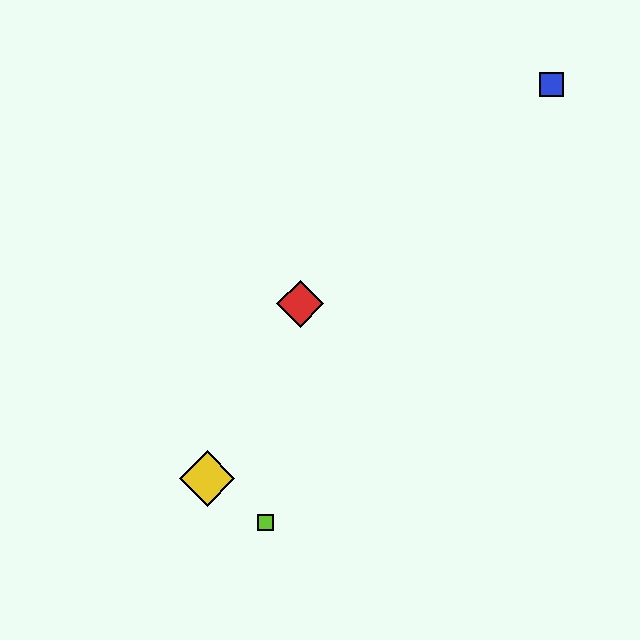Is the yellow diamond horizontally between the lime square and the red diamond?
No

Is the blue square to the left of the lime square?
No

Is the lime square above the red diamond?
No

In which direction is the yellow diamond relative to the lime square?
The yellow diamond is to the left of the lime square.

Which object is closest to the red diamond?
The yellow diamond is closest to the red diamond.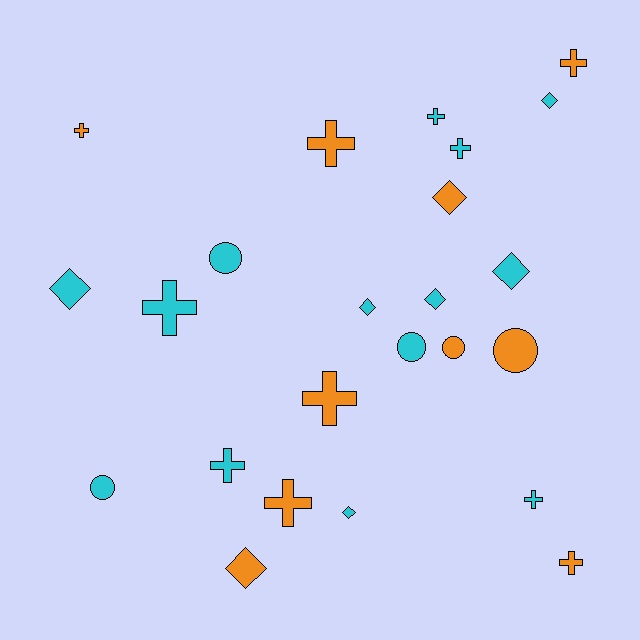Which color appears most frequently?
Cyan, with 14 objects.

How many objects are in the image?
There are 24 objects.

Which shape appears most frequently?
Cross, with 11 objects.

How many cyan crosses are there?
There are 5 cyan crosses.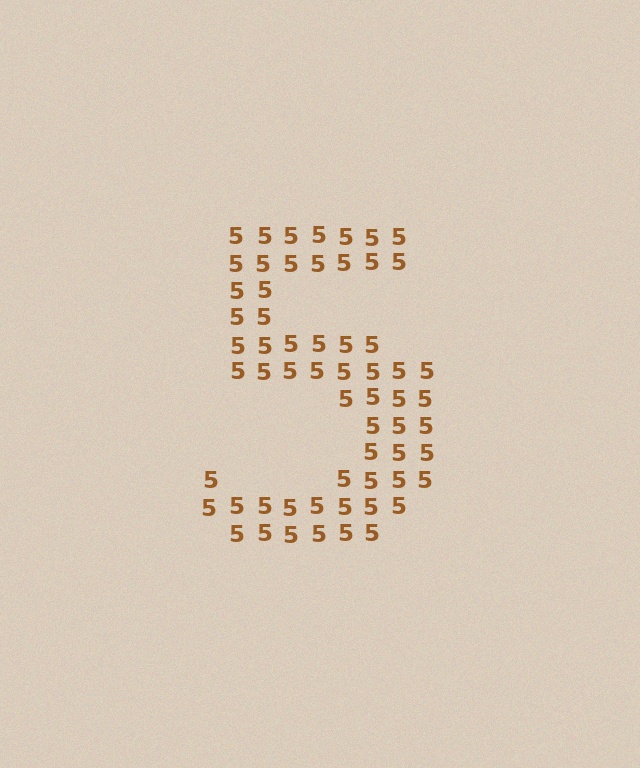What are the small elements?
The small elements are digit 5's.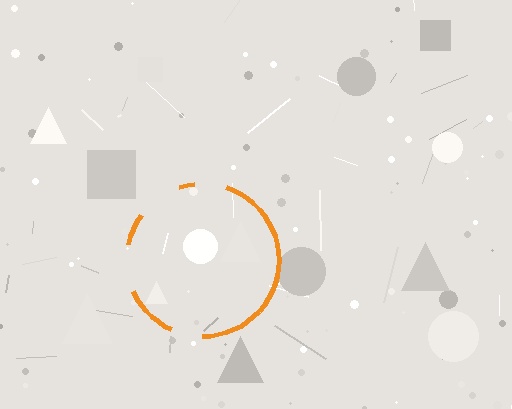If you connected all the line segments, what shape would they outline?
They would outline a circle.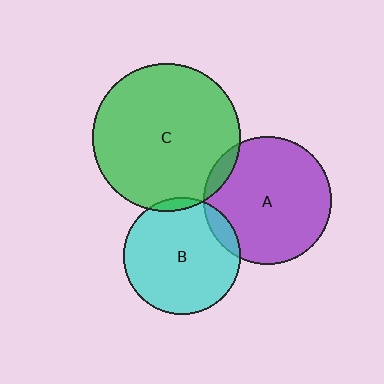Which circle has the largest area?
Circle C (green).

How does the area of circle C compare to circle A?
Approximately 1.3 times.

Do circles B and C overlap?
Yes.